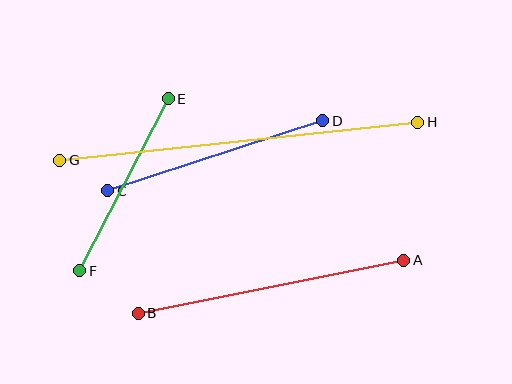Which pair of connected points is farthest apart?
Points G and H are farthest apart.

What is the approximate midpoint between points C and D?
The midpoint is at approximately (215, 156) pixels.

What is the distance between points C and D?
The distance is approximately 226 pixels.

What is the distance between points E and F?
The distance is approximately 194 pixels.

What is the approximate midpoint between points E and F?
The midpoint is at approximately (124, 185) pixels.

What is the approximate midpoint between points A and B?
The midpoint is at approximately (271, 287) pixels.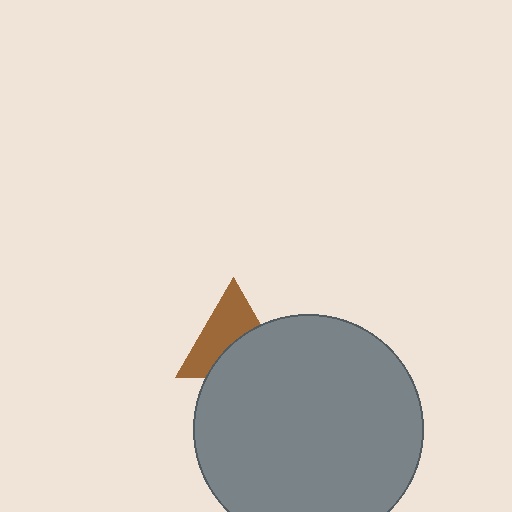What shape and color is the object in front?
The object in front is a gray circle.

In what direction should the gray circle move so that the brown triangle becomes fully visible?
The gray circle should move down. That is the shortest direction to clear the overlap and leave the brown triangle fully visible.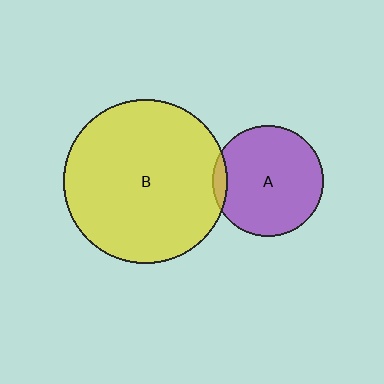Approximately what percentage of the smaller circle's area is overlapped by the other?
Approximately 5%.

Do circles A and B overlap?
Yes.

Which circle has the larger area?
Circle B (yellow).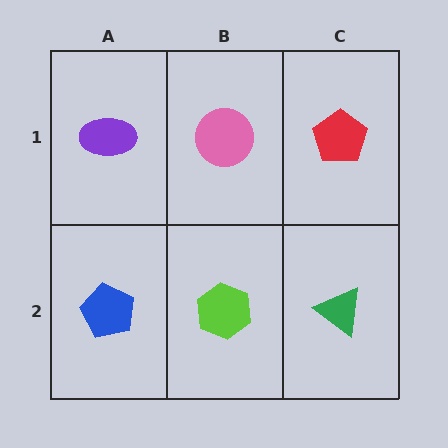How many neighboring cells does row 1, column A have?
2.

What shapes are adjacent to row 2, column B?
A pink circle (row 1, column B), a blue pentagon (row 2, column A), a green triangle (row 2, column C).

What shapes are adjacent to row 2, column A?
A purple ellipse (row 1, column A), a lime hexagon (row 2, column B).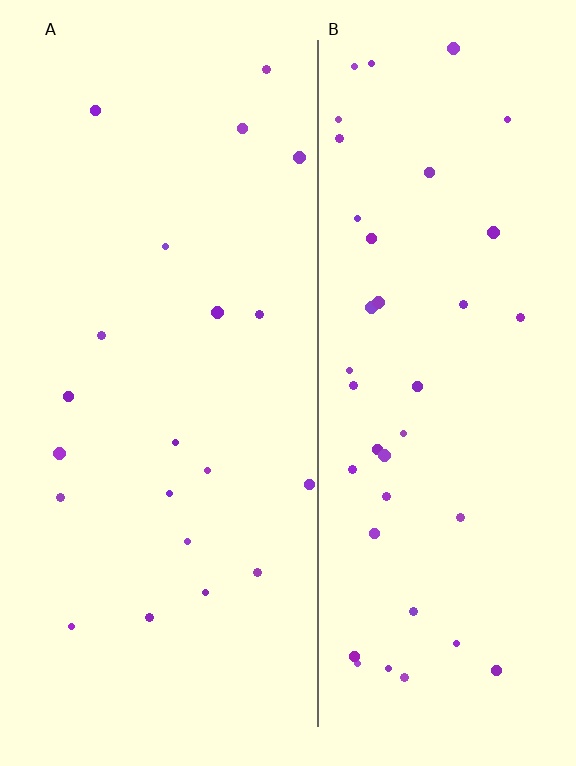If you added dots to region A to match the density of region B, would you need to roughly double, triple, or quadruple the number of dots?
Approximately double.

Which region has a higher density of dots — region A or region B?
B (the right).